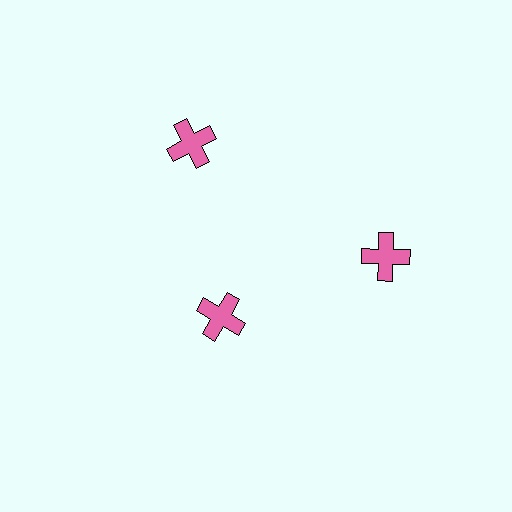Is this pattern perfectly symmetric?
No. The 3 pink crosses are arranged in a ring, but one element near the 7 o'clock position is pulled inward toward the center, breaking the 3-fold rotational symmetry.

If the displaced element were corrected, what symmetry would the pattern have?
It would have 3-fold rotational symmetry — the pattern would map onto itself every 120 degrees.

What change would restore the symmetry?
The symmetry would be restored by moving it outward, back onto the ring so that all 3 crosses sit at equal angles and equal distance from the center.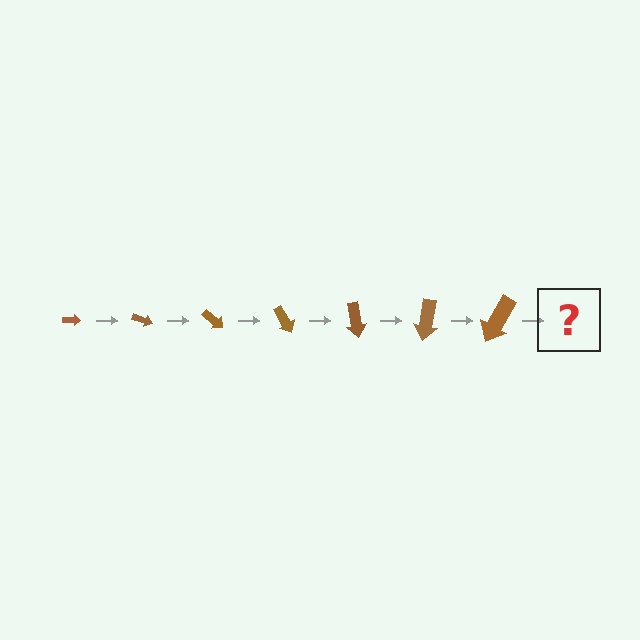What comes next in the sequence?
The next element should be an arrow, larger than the previous one and rotated 140 degrees from the start.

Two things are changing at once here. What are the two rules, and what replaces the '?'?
The two rules are that the arrow grows larger each step and it rotates 20 degrees each step. The '?' should be an arrow, larger than the previous one and rotated 140 degrees from the start.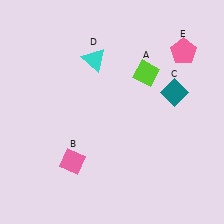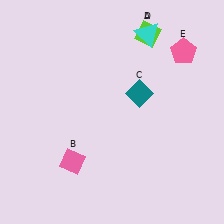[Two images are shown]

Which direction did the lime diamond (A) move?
The lime diamond (A) moved up.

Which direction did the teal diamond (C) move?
The teal diamond (C) moved left.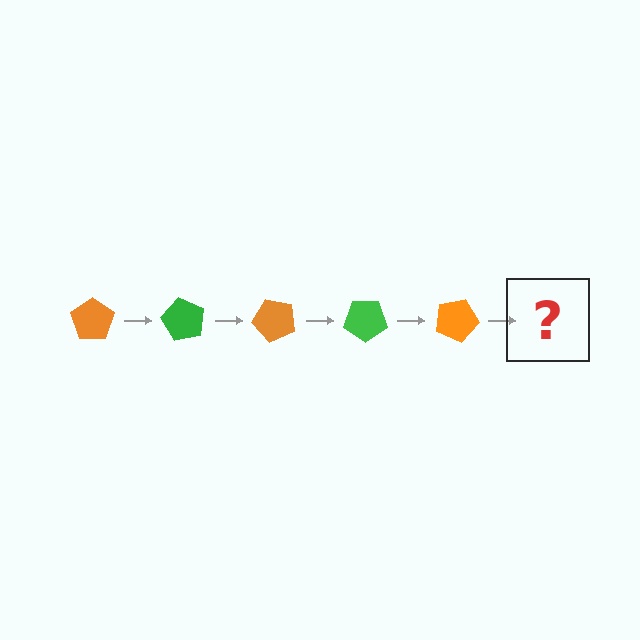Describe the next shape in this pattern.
It should be a green pentagon, rotated 300 degrees from the start.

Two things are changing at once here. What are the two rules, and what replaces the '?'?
The two rules are that it rotates 60 degrees each step and the color cycles through orange and green. The '?' should be a green pentagon, rotated 300 degrees from the start.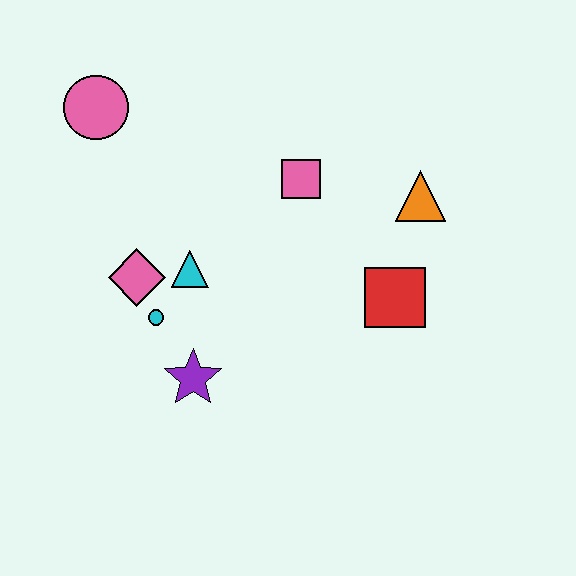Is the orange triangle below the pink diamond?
No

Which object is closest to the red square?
The orange triangle is closest to the red square.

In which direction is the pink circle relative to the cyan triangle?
The pink circle is above the cyan triangle.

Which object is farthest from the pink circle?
The red square is farthest from the pink circle.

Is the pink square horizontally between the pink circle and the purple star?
No